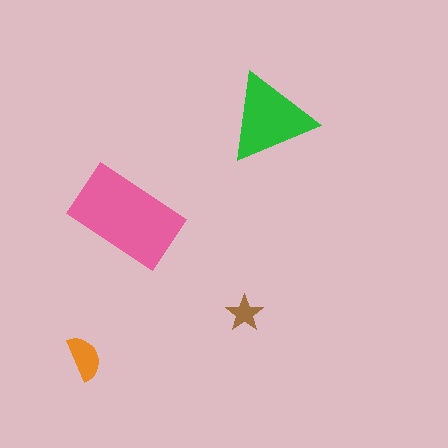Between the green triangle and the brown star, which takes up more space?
The green triangle.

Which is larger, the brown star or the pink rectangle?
The pink rectangle.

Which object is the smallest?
The brown star.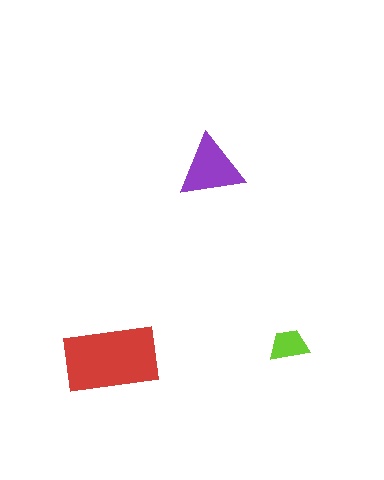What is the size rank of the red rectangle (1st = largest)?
1st.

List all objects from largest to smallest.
The red rectangle, the purple triangle, the lime trapezoid.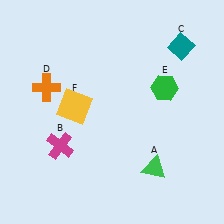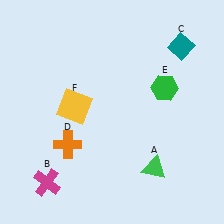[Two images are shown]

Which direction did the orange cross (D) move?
The orange cross (D) moved down.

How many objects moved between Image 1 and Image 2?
2 objects moved between the two images.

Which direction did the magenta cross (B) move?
The magenta cross (B) moved down.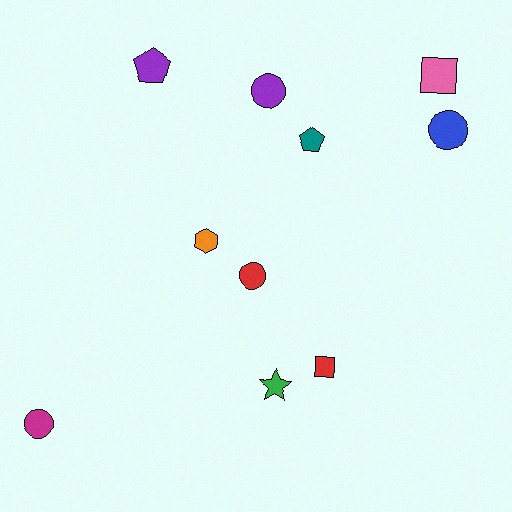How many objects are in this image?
There are 10 objects.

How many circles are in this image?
There are 4 circles.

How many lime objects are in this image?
There are no lime objects.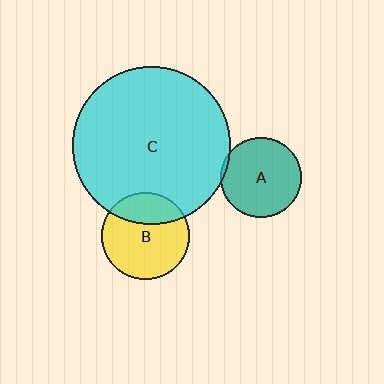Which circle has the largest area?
Circle C (cyan).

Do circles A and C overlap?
Yes.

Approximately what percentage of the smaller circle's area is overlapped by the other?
Approximately 5%.